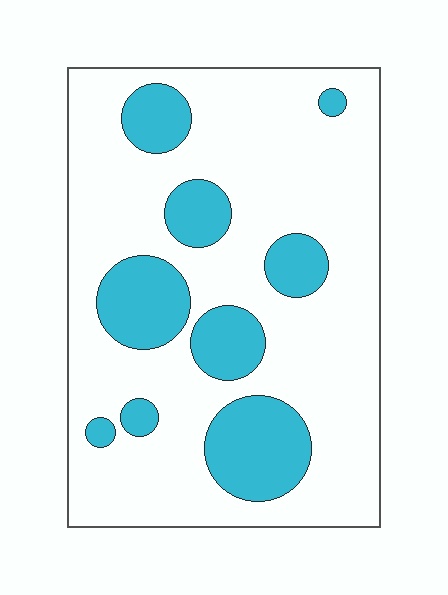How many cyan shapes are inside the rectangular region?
9.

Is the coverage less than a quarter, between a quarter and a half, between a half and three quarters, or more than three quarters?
Less than a quarter.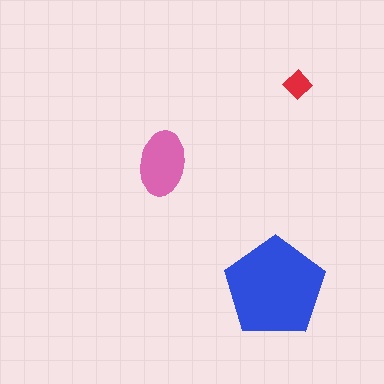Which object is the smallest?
The red diamond.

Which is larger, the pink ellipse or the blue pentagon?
The blue pentagon.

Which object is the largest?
The blue pentagon.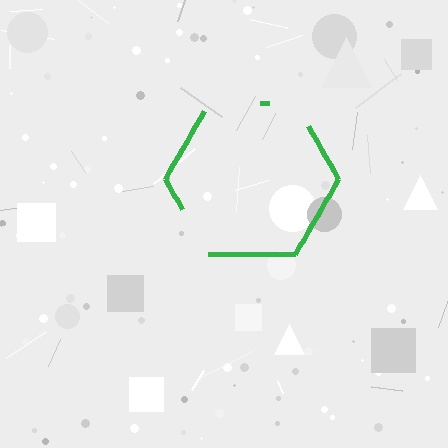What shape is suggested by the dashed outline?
The dashed outline suggests a hexagon.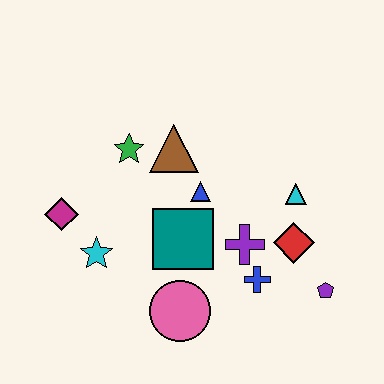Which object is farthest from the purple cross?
The magenta diamond is farthest from the purple cross.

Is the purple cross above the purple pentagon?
Yes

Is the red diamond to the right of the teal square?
Yes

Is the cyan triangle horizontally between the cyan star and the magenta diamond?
No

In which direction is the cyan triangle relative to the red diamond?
The cyan triangle is above the red diamond.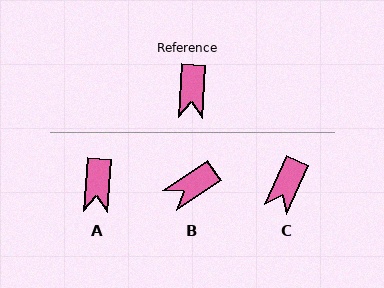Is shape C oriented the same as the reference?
No, it is off by about 21 degrees.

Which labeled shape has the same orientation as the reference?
A.